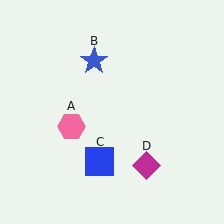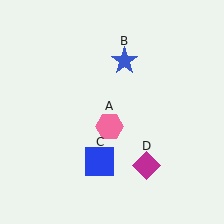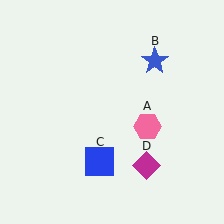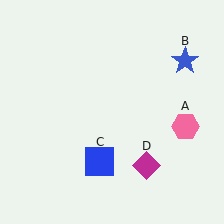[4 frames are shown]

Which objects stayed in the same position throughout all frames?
Blue square (object C) and magenta diamond (object D) remained stationary.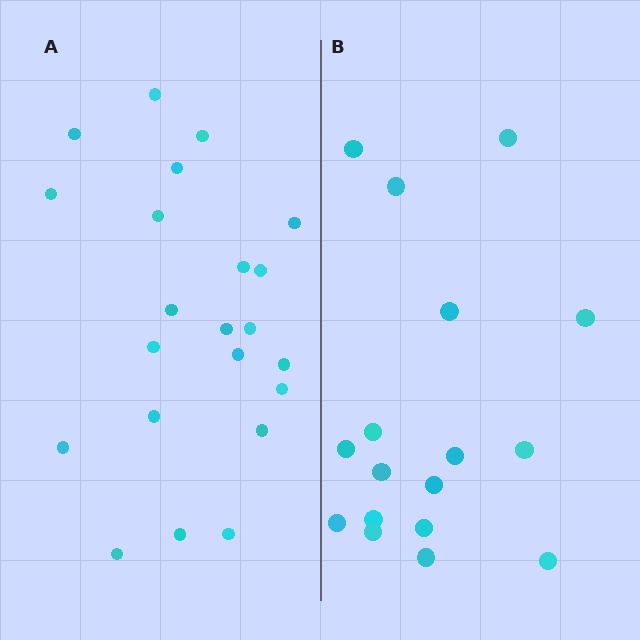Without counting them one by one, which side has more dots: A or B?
Region A (the left region) has more dots.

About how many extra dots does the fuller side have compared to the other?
Region A has about 5 more dots than region B.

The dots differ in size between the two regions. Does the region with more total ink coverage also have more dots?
No. Region B has more total ink coverage because its dots are larger, but region A actually contains more individual dots. Total area can be misleading — the number of items is what matters here.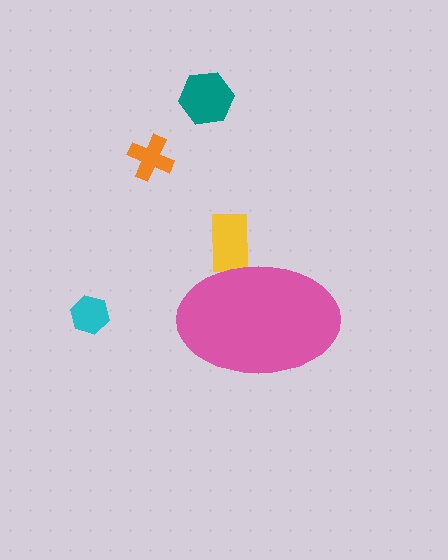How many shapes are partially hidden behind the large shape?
1 shape is partially hidden.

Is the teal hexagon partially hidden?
No, the teal hexagon is fully visible.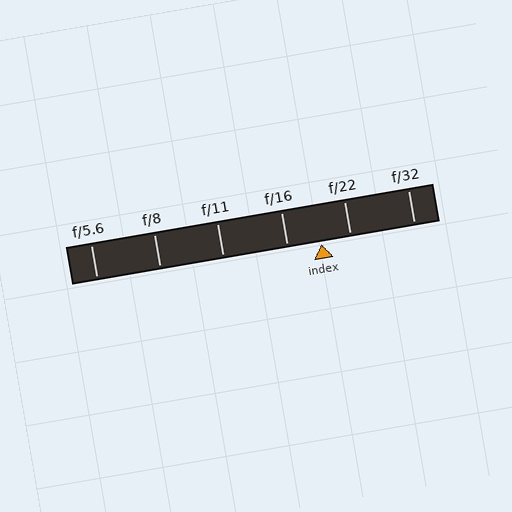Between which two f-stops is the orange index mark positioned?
The index mark is between f/16 and f/22.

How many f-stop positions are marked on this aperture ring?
There are 6 f-stop positions marked.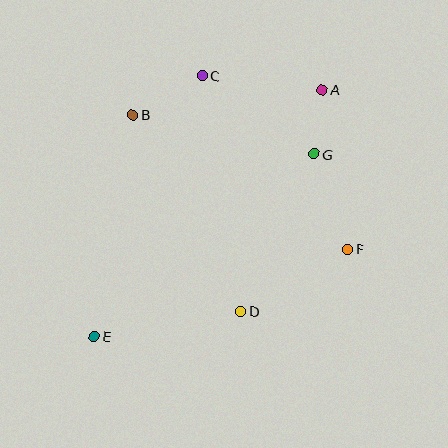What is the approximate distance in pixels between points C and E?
The distance between C and E is approximately 282 pixels.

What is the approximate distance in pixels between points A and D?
The distance between A and D is approximately 236 pixels.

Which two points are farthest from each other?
Points A and E are farthest from each other.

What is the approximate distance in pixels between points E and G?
The distance between E and G is approximately 286 pixels.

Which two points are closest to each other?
Points A and G are closest to each other.